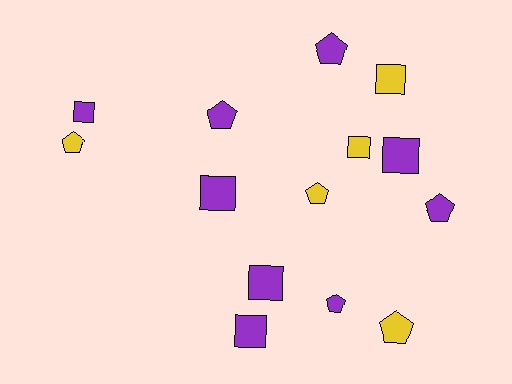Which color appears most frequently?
Purple, with 9 objects.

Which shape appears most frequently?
Square, with 7 objects.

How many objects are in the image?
There are 14 objects.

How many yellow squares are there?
There are 2 yellow squares.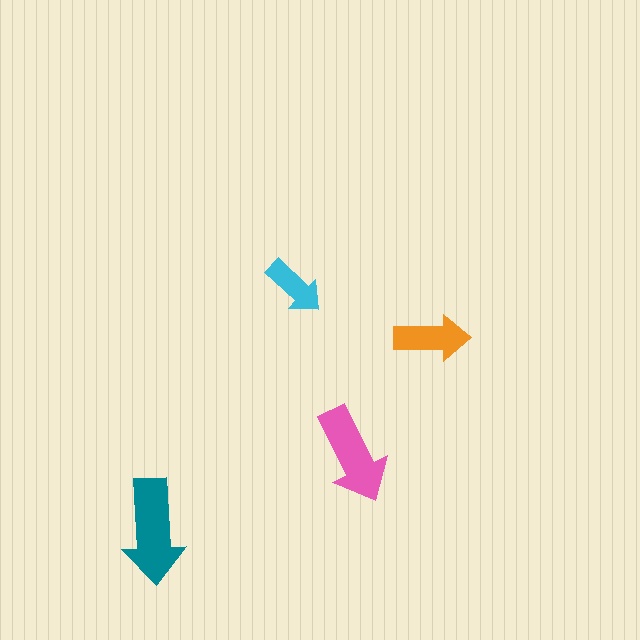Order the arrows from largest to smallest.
the teal one, the pink one, the orange one, the cyan one.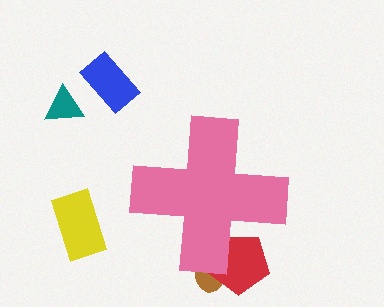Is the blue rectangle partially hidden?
No, the blue rectangle is fully visible.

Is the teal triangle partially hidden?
No, the teal triangle is fully visible.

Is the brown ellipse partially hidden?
Yes, the brown ellipse is partially hidden behind the pink cross.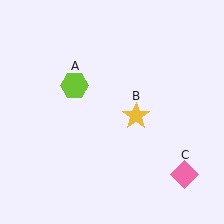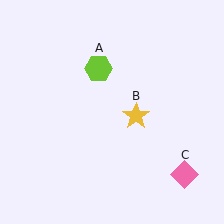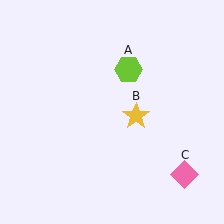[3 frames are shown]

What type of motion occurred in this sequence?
The lime hexagon (object A) rotated clockwise around the center of the scene.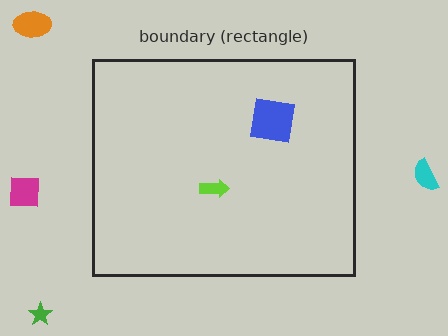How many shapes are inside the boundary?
2 inside, 4 outside.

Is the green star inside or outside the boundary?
Outside.